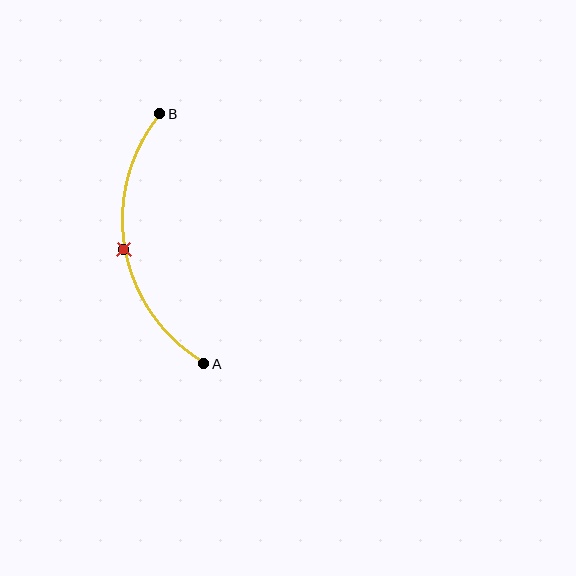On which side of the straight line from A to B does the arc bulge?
The arc bulges to the left of the straight line connecting A and B.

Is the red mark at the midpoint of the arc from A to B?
Yes. The red mark lies on the arc at equal arc-length from both A and B — it is the arc midpoint.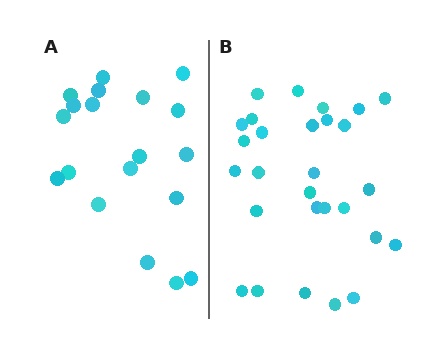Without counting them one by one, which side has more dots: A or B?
Region B (the right region) has more dots.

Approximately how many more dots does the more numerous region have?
Region B has roughly 8 or so more dots than region A.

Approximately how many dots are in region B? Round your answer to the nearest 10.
About 30 dots. (The exact count is 28, which rounds to 30.)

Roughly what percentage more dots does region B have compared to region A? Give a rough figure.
About 45% more.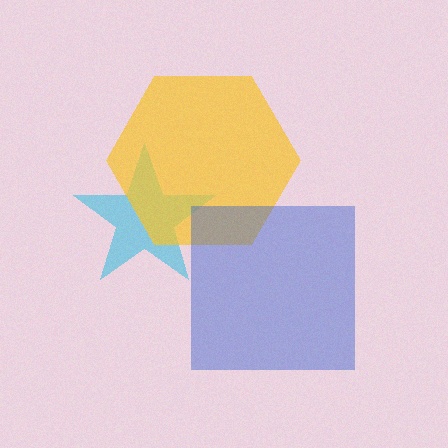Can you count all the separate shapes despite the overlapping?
Yes, there are 3 separate shapes.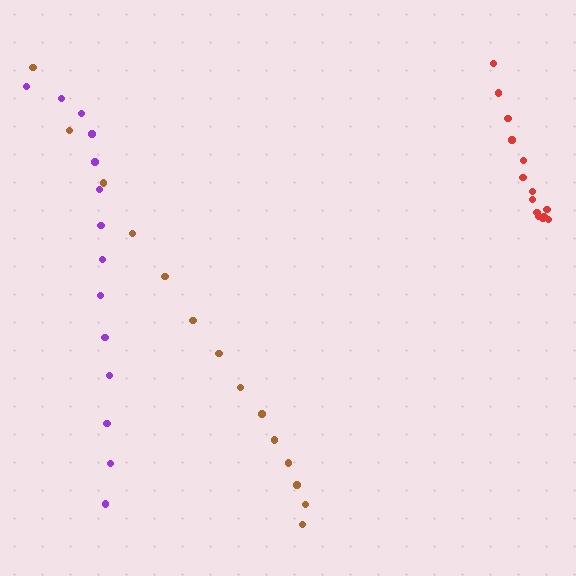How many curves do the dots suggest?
There are 3 distinct paths.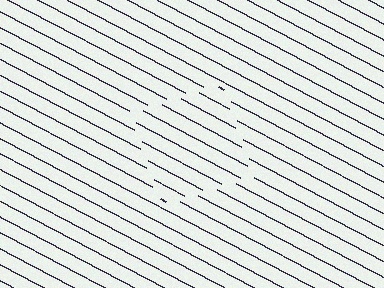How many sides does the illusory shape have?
4 sides — the line-ends trace a square.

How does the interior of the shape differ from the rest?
The interior of the shape contains the same grating, shifted by half a period — the contour is defined by the phase discontinuity where line-ends from the inner and outer gratings abut.